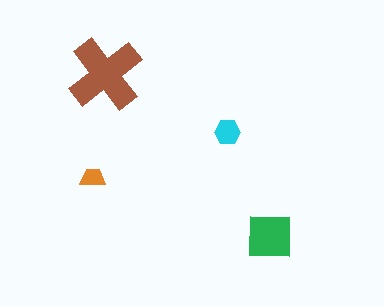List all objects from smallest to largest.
The orange trapezoid, the cyan hexagon, the green square, the brown cross.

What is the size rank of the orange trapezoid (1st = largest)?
4th.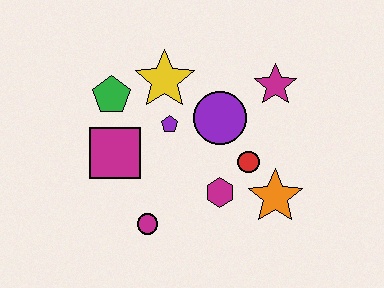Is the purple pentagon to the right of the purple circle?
No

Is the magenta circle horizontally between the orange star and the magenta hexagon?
No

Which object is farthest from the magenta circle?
The magenta star is farthest from the magenta circle.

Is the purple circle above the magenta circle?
Yes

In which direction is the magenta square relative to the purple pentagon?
The magenta square is to the left of the purple pentagon.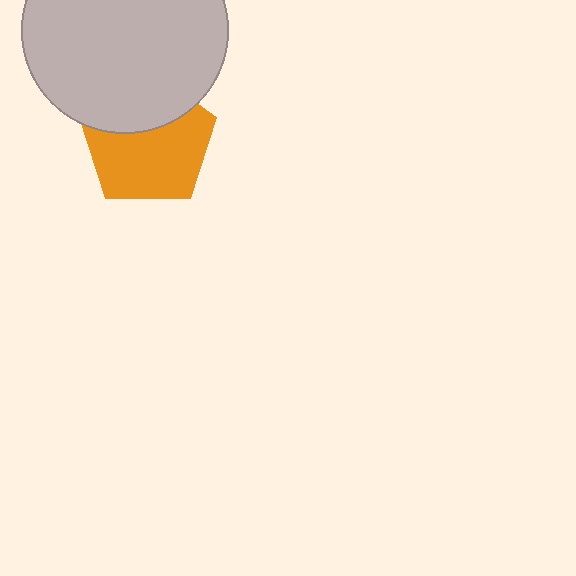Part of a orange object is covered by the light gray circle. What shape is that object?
It is a pentagon.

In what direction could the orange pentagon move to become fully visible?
The orange pentagon could move down. That would shift it out from behind the light gray circle entirely.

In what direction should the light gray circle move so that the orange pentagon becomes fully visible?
The light gray circle should move up. That is the shortest direction to clear the overlap and leave the orange pentagon fully visible.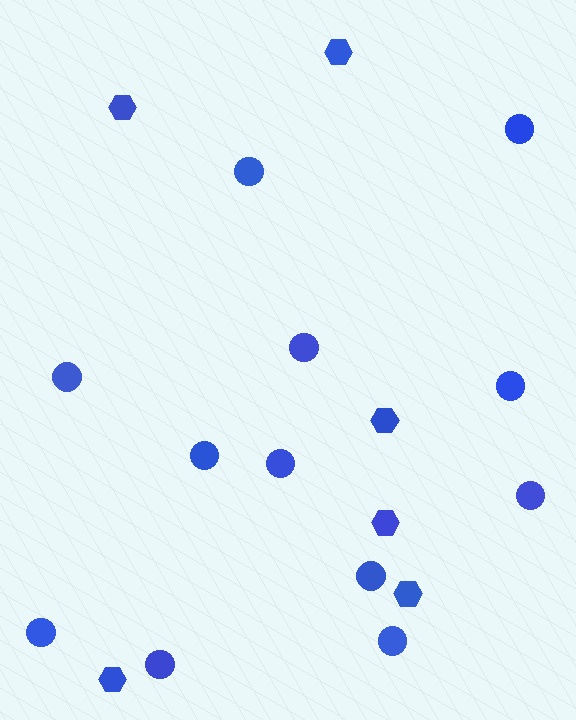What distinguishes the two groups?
There are 2 groups: one group of circles (12) and one group of hexagons (6).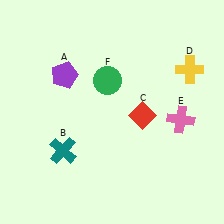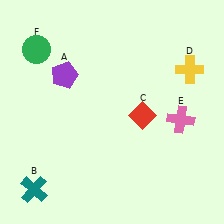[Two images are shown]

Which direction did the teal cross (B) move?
The teal cross (B) moved down.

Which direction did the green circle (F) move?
The green circle (F) moved left.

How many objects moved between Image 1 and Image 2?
2 objects moved between the two images.